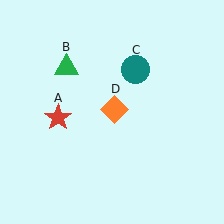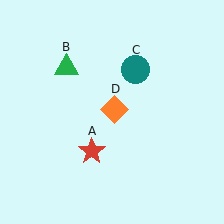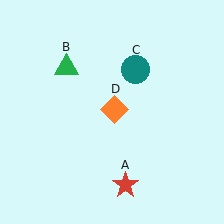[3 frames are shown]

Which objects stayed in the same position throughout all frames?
Green triangle (object B) and teal circle (object C) and orange diamond (object D) remained stationary.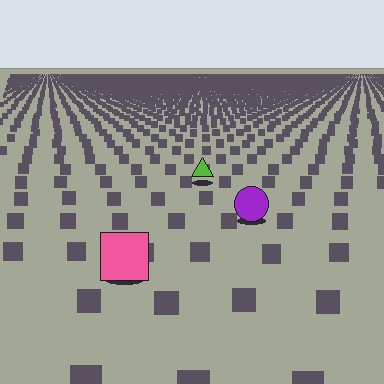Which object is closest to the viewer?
The pink square is closest. The texture marks near it are larger and more spread out.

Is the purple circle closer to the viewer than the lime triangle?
Yes. The purple circle is closer — you can tell from the texture gradient: the ground texture is coarser near it.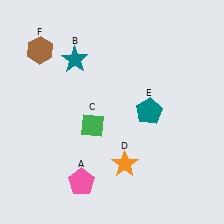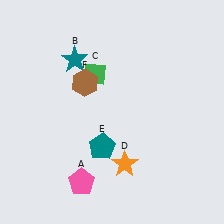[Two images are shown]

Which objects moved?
The objects that moved are: the green diamond (C), the teal pentagon (E), the brown hexagon (F).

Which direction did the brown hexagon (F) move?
The brown hexagon (F) moved right.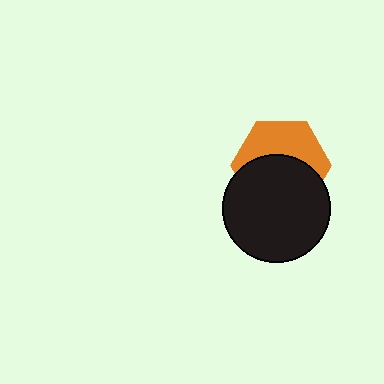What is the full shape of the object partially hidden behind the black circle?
The partially hidden object is an orange hexagon.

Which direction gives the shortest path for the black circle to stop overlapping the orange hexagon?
Moving down gives the shortest separation.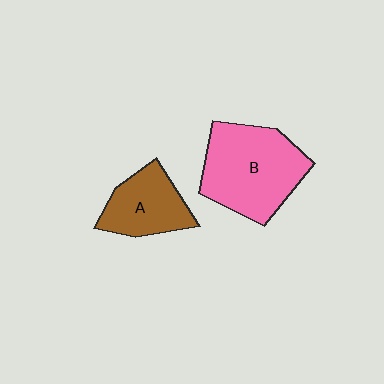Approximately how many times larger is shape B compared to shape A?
Approximately 1.7 times.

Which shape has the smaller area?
Shape A (brown).